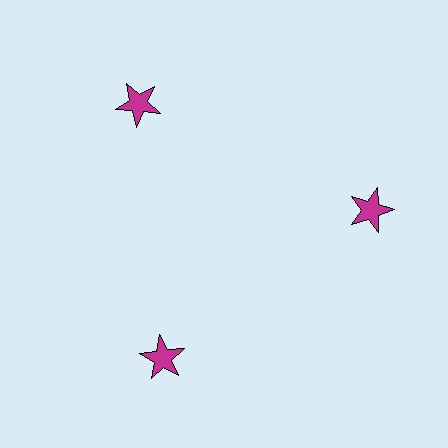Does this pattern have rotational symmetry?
Yes, this pattern has 3-fold rotational symmetry. It looks the same after rotating 120 degrees around the center.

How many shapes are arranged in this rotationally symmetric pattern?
There are 3 shapes, arranged in 3 groups of 1.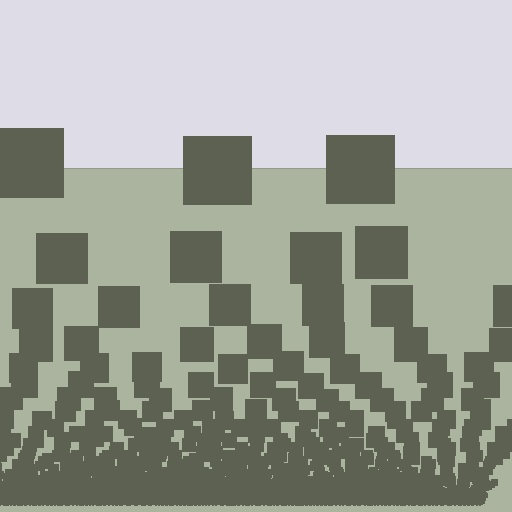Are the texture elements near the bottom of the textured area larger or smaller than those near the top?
Smaller. The gradient is inverted — elements near the bottom are smaller and denser.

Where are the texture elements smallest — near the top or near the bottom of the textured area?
Near the bottom.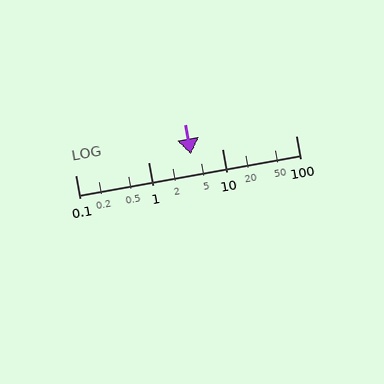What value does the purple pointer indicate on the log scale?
The pointer indicates approximately 3.8.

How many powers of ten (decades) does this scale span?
The scale spans 3 decades, from 0.1 to 100.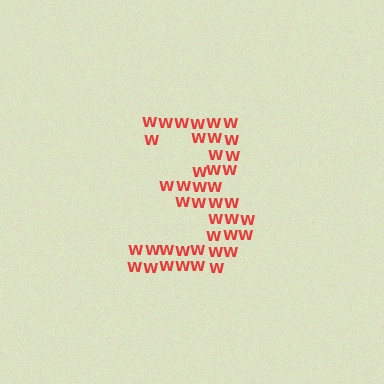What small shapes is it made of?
It is made of small letter W's.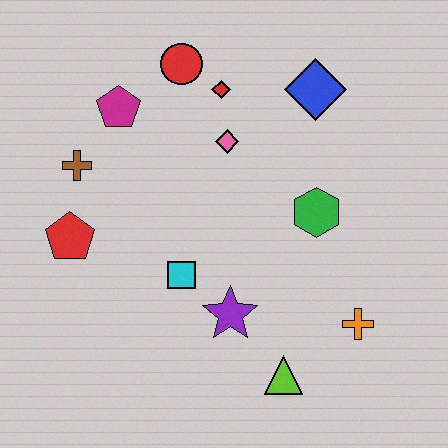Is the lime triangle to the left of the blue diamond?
Yes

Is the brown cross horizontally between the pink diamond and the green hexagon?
No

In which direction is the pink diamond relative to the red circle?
The pink diamond is below the red circle.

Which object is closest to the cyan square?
The purple star is closest to the cyan square.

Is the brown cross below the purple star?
No